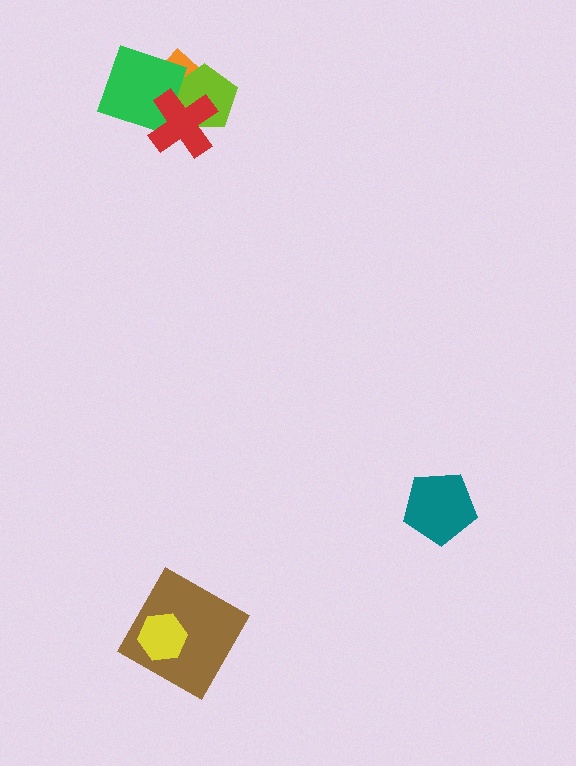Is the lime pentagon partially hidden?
Yes, it is partially covered by another shape.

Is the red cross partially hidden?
No, no other shape covers it.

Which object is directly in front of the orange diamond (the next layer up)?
The lime pentagon is directly in front of the orange diamond.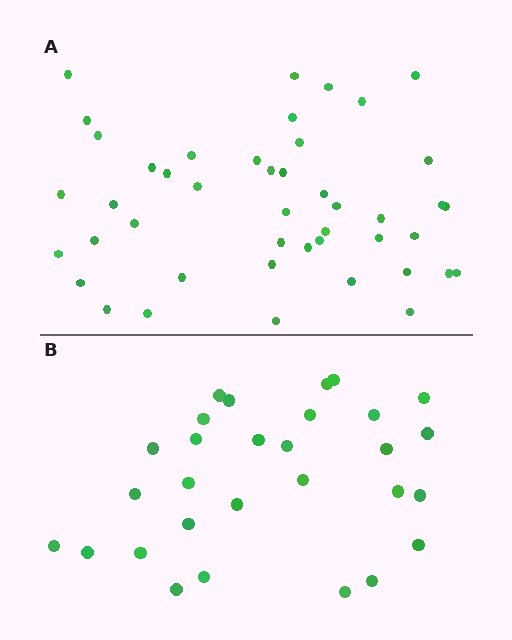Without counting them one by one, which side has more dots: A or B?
Region A (the top region) has more dots.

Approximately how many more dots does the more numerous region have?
Region A has approximately 15 more dots than region B.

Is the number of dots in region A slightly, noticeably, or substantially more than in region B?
Region A has substantially more. The ratio is roughly 1.6 to 1.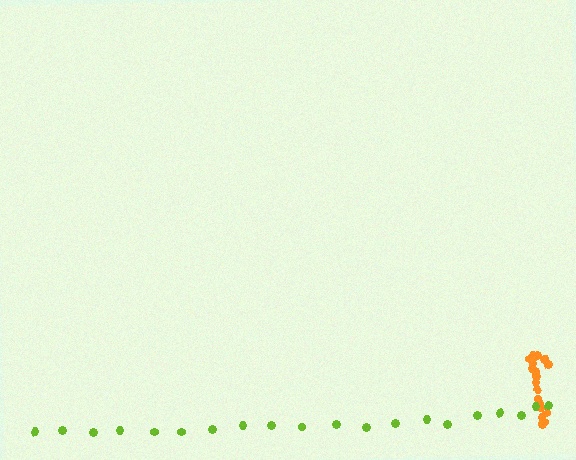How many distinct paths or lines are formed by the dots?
There are 2 distinct paths.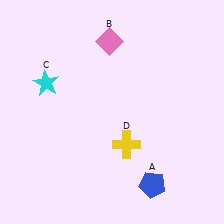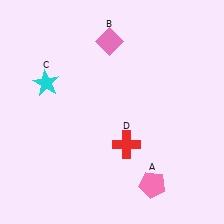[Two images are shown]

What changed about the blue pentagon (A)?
In Image 1, A is blue. In Image 2, it changed to pink.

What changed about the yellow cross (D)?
In Image 1, D is yellow. In Image 2, it changed to red.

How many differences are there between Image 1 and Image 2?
There are 2 differences between the two images.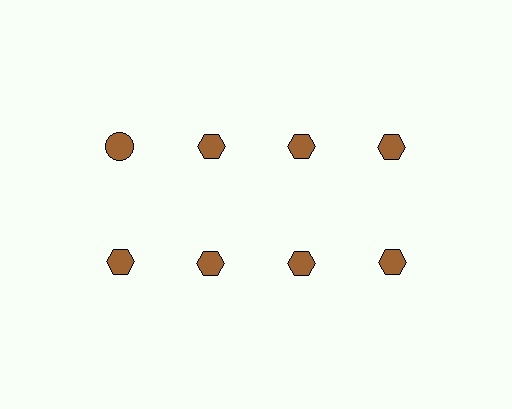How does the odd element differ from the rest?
It has a different shape: circle instead of hexagon.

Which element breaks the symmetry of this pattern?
The brown circle in the top row, leftmost column breaks the symmetry. All other shapes are brown hexagons.